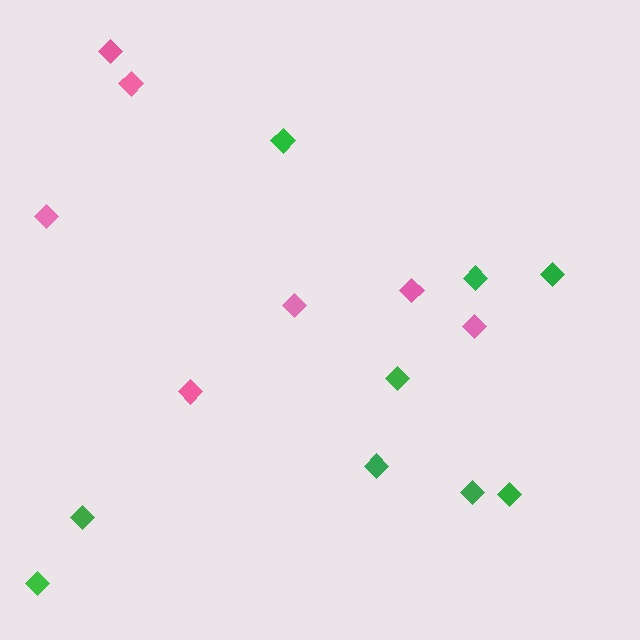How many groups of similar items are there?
There are 2 groups: one group of pink diamonds (7) and one group of green diamonds (9).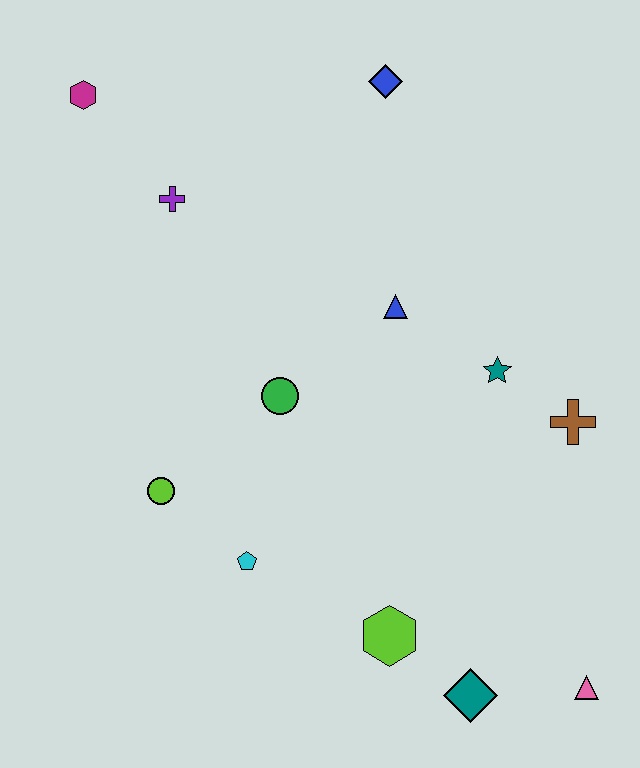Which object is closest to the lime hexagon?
The teal diamond is closest to the lime hexagon.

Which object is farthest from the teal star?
The magenta hexagon is farthest from the teal star.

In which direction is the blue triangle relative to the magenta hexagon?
The blue triangle is to the right of the magenta hexagon.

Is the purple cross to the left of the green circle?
Yes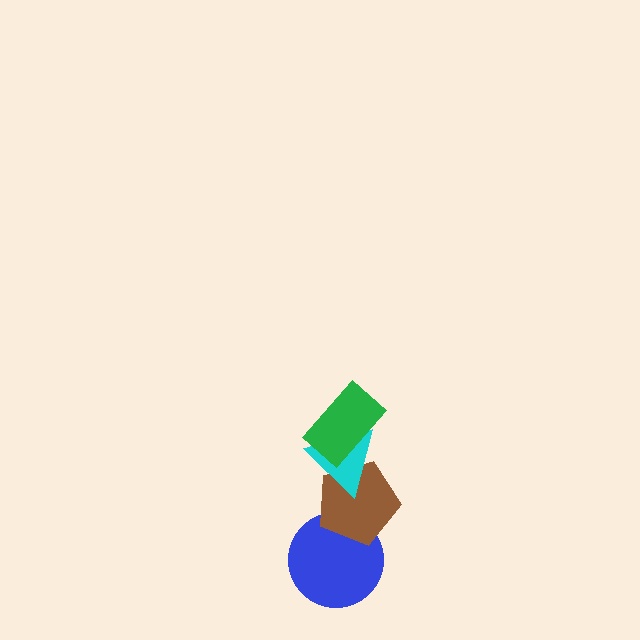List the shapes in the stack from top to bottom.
From top to bottom: the green rectangle, the cyan triangle, the brown pentagon, the blue circle.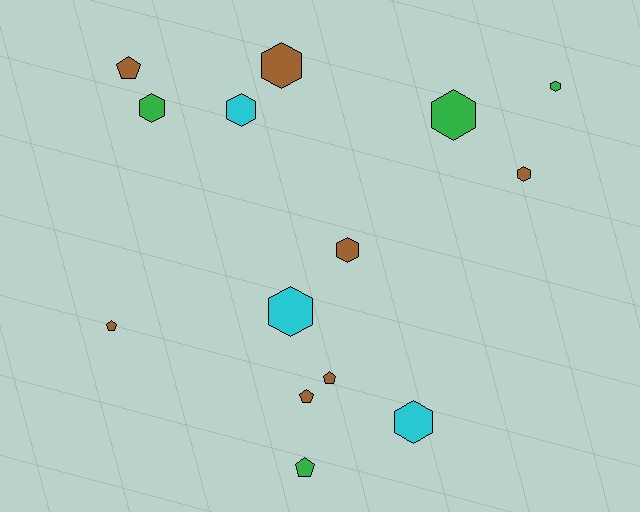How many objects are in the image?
There are 14 objects.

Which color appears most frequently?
Brown, with 7 objects.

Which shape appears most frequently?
Hexagon, with 9 objects.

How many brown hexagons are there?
There are 3 brown hexagons.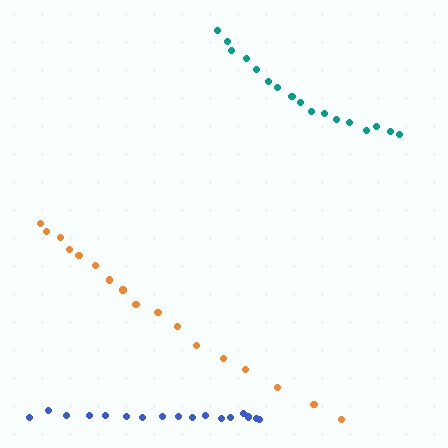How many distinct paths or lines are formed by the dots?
There are 3 distinct paths.